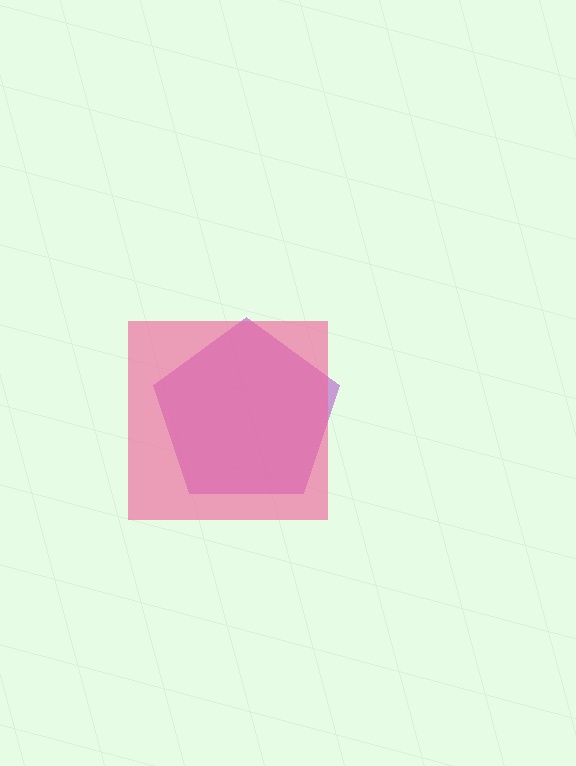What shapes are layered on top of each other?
The layered shapes are: a purple pentagon, a pink square.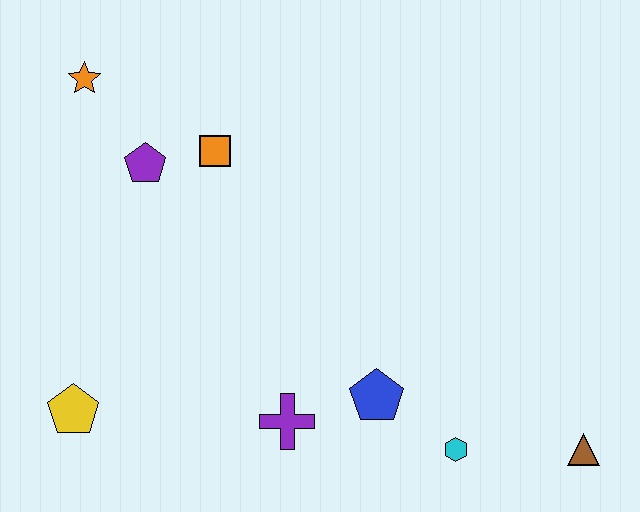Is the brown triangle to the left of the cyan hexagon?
No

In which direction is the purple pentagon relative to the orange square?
The purple pentagon is to the left of the orange square.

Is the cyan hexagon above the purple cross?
No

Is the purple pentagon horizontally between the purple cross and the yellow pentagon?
Yes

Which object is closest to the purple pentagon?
The orange square is closest to the purple pentagon.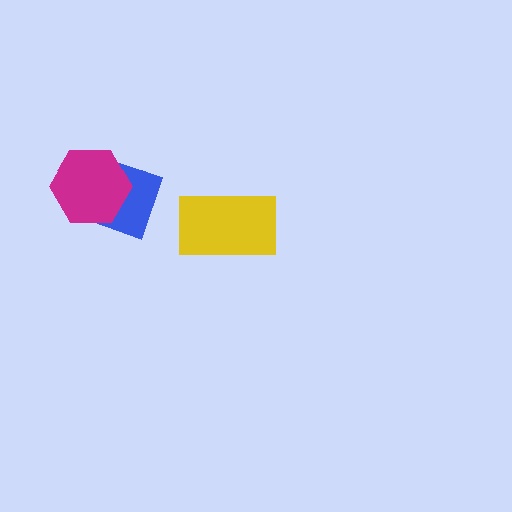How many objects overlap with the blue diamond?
1 object overlaps with the blue diamond.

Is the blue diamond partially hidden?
Yes, it is partially covered by another shape.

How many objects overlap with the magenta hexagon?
1 object overlaps with the magenta hexagon.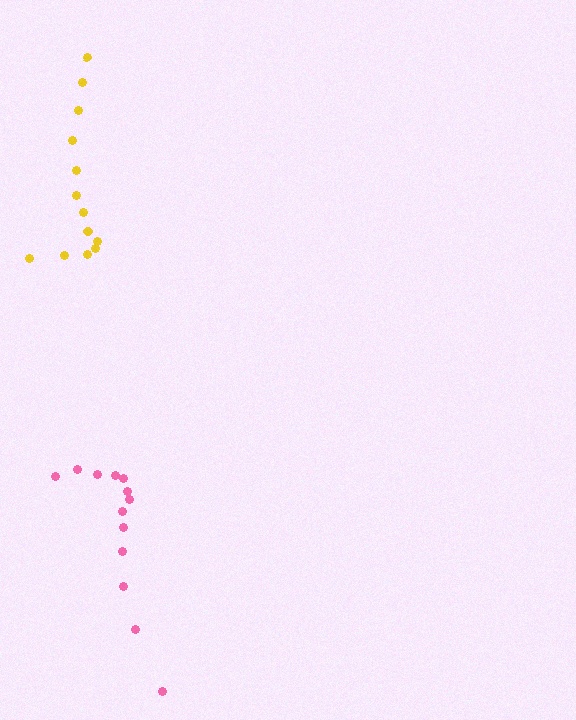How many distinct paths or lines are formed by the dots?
There are 2 distinct paths.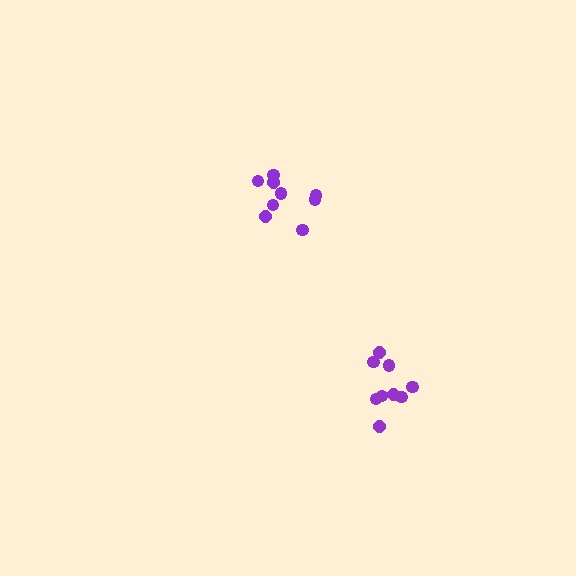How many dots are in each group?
Group 1: 9 dots, Group 2: 9 dots (18 total).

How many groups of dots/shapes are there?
There are 2 groups.